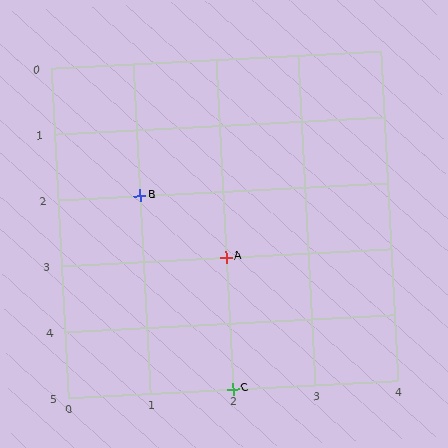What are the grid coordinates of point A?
Point A is at grid coordinates (2, 3).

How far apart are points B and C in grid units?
Points B and C are 1 column and 3 rows apart (about 3.2 grid units diagonally).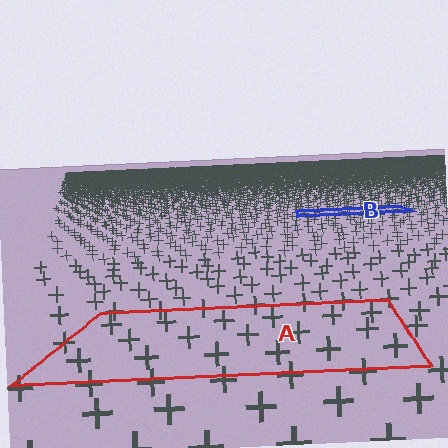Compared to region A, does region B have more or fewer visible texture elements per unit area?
Region B has more texture elements per unit area — they are packed more densely because it is farther away.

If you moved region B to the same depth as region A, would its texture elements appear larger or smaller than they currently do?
They would appear larger. At a closer depth, the same texture elements are projected at a bigger on-screen size.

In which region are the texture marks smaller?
The texture marks are smaller in region B, because it is farther away.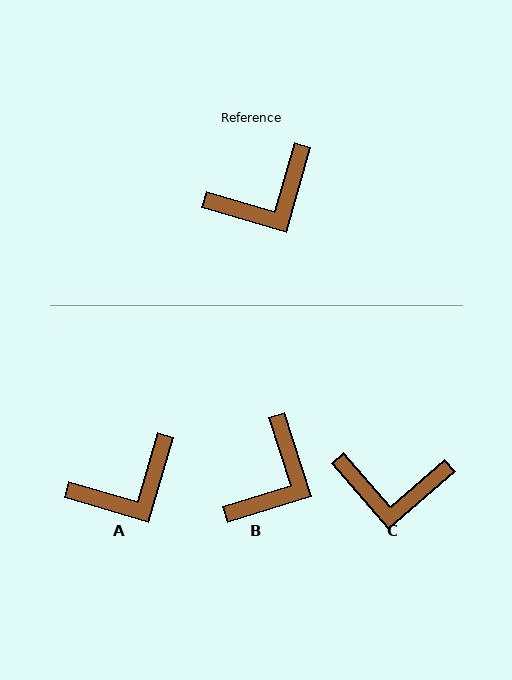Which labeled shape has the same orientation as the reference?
A.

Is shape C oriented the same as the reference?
No, it is off by about 33 degrees.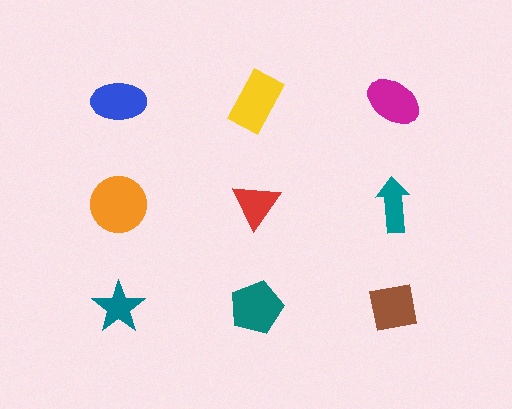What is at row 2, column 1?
An orange circle.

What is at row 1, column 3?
A magenta ellipse.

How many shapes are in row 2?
3 shapes.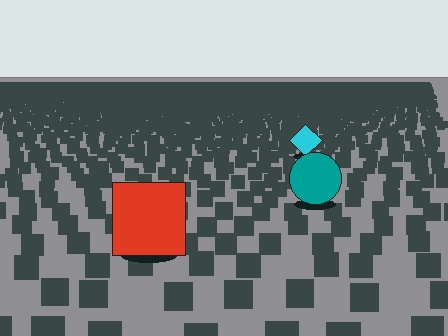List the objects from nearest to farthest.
From nearest to farthest: the red square, the teal circle, the cyan diamond.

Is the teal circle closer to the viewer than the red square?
No. The red square is closer — you can tell from the texture gradient: the ground texture is coarser near it.